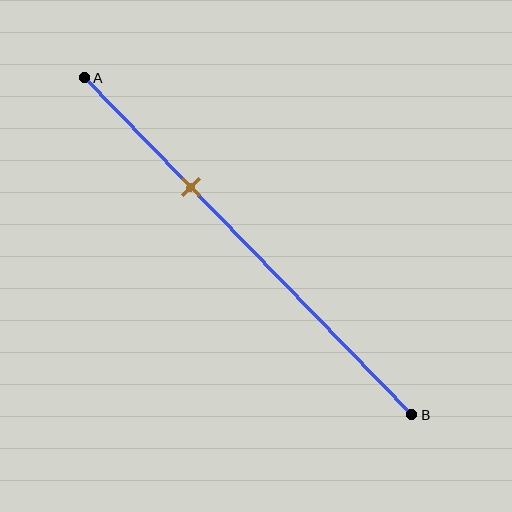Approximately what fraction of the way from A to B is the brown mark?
The brown mark is approximately 30% of the way from A to B.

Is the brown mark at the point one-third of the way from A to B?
Yes, the mark is approximately at the one-third point.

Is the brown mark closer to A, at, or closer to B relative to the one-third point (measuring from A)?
The brown mark is approximately at the one-third point of segment AB.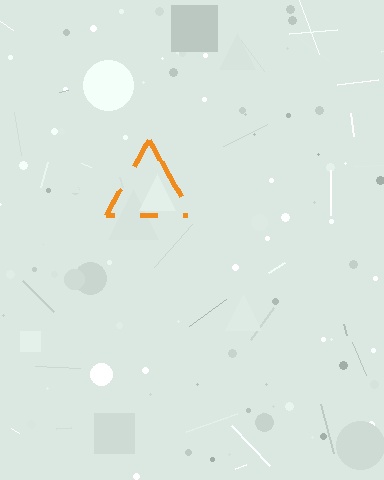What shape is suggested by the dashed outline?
The dashed outline suggests a triangle.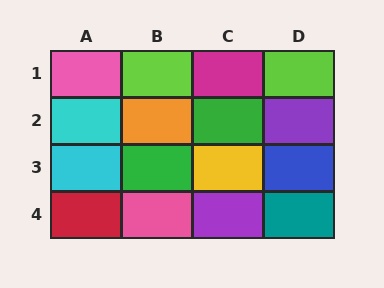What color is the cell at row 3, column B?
Green.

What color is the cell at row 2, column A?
Cyan.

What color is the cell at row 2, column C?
Green.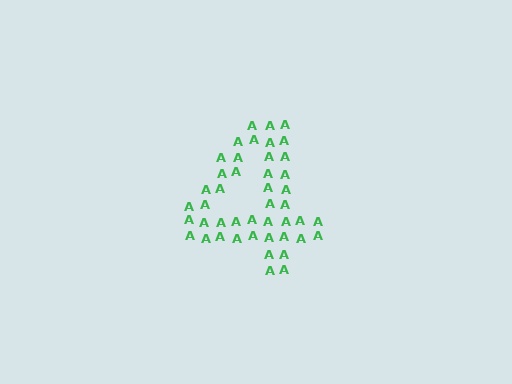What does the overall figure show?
The overall figure shows the digit 4.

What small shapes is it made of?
It is made of small letter A's.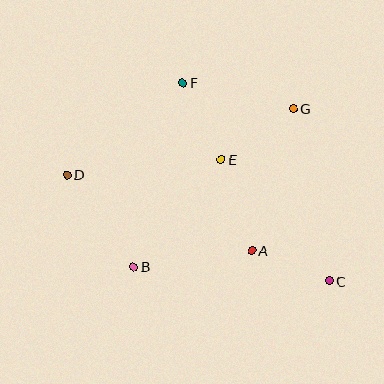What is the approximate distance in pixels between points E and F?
The distance between E and F is approximately 86 pixels.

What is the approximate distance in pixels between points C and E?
The distance between C and E is approximately 163 pixels.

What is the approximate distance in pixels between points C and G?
The distance between C and G is approximately 176 pixels.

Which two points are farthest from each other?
Points C and D are farthest from each other.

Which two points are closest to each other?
Points A and C are closest to each other.